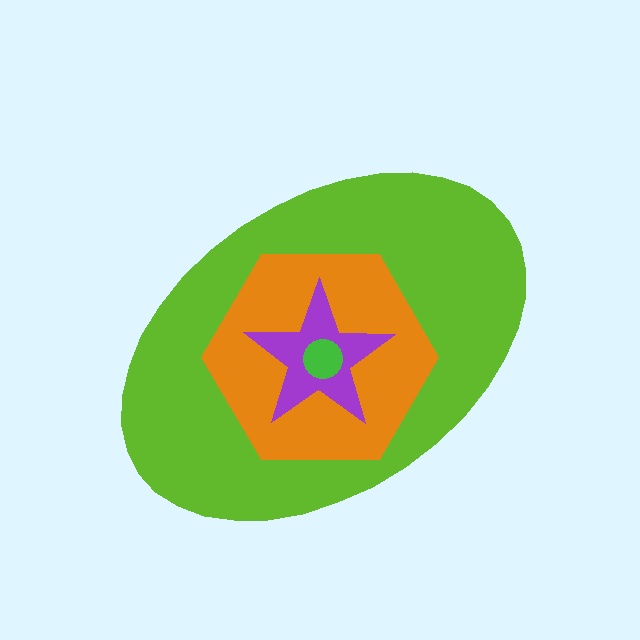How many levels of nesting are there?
4.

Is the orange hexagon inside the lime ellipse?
Yes.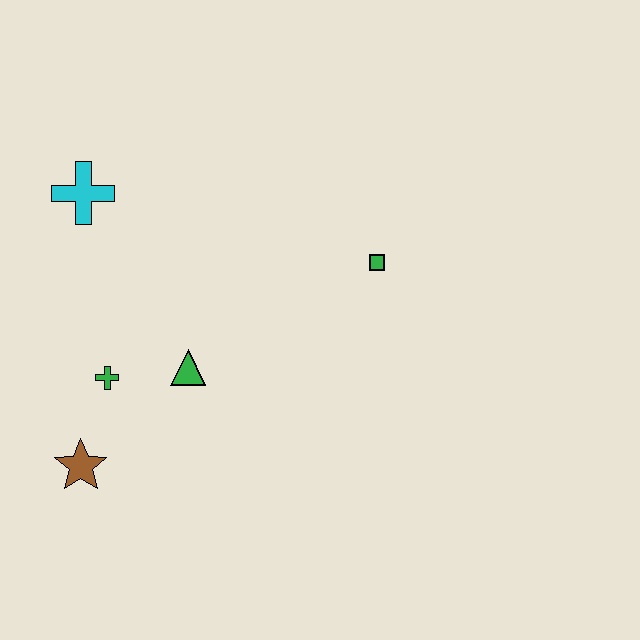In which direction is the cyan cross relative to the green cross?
The cyan cross is above the green cross.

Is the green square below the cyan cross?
Yes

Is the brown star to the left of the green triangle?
Yes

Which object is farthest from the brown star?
The green square is farthest from the brown star.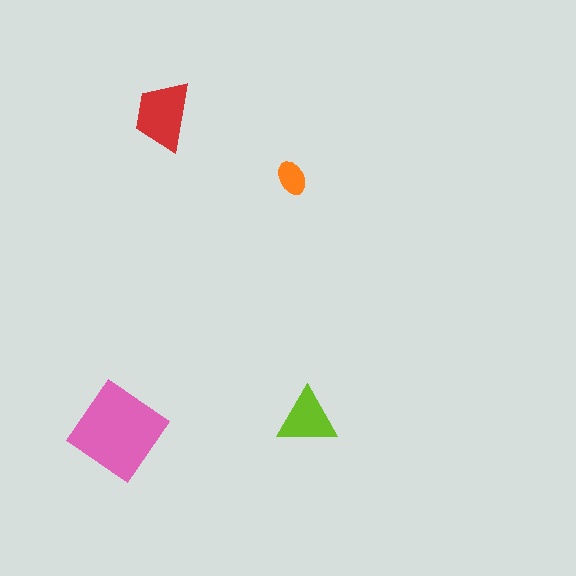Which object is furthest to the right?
The lime triangle is rightmost.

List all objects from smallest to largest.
The orange ellipse, the lime triangle, the red trapezoid, the pink diamond.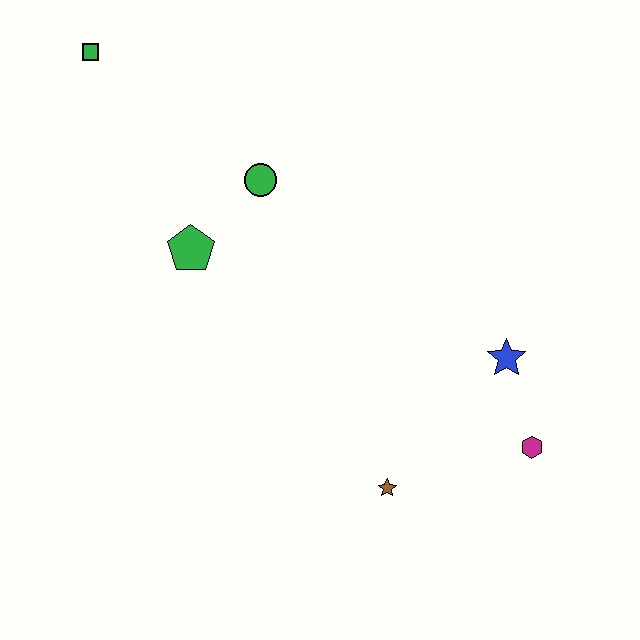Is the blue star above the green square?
No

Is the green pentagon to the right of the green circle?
No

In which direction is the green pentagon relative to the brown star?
The green pentagon is above the brown star.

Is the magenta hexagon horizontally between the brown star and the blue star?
No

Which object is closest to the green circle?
The green pentagon is closest to the green circle.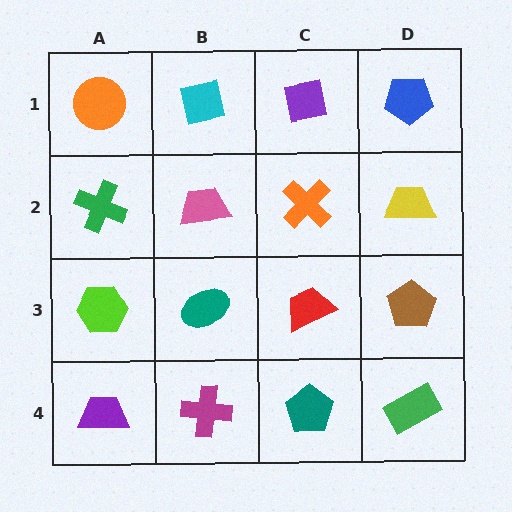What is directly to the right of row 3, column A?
A teal ellipse.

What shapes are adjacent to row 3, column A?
A green cross (row 2, column A), a purple trapezoid (row 4, column A), a teal ellipse (row 3, column B).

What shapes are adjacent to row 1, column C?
An orange cross (row 2, column C), a cyan square (row 1, column B), a blue pentagon (row 1, column D).